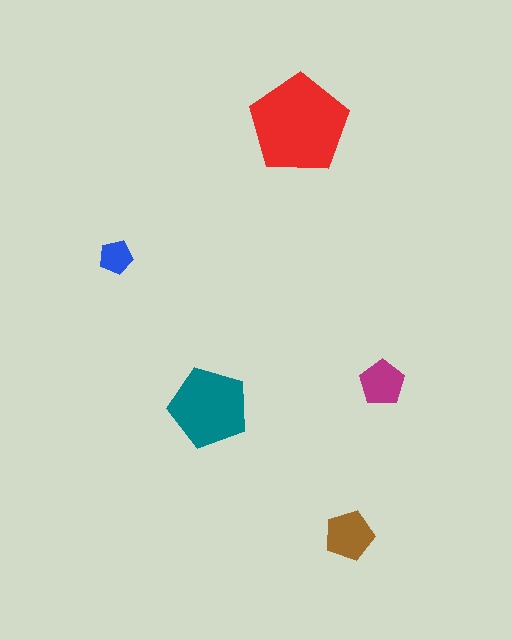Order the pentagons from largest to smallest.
the red one, the teal one, the brown one, the magenta one, the blue one.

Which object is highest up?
The red pentagon is topmost.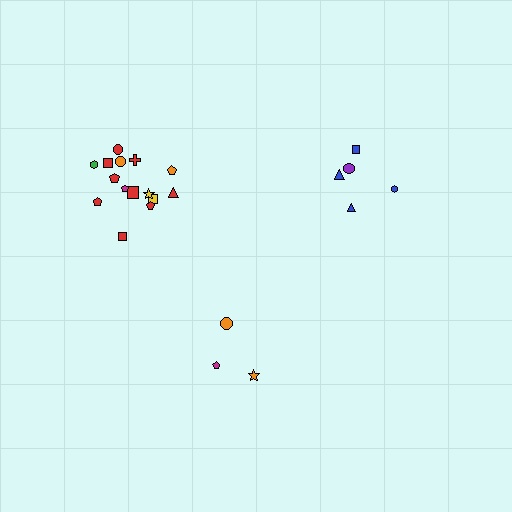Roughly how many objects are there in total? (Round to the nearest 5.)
Roughly 25 objects in total.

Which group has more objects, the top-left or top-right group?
The top-left group.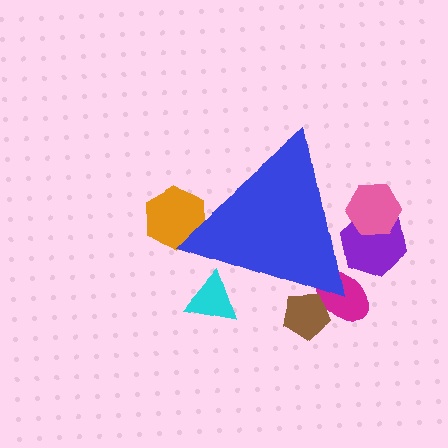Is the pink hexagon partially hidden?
Yes, the pink hexagon is partially hidden behind the blue triangle.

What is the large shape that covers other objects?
A blue triangle.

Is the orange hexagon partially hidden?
Yes, the orange hexagon is partially hidden behind the blue triangle.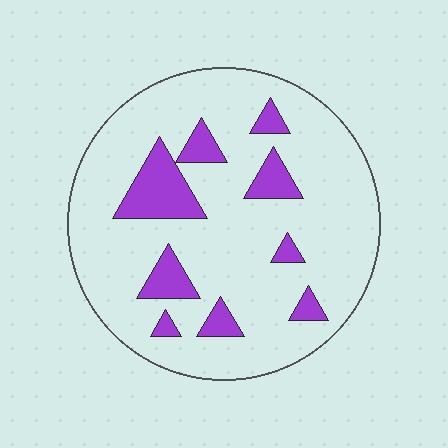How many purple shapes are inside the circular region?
9.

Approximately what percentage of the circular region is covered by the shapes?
Approximately 15%.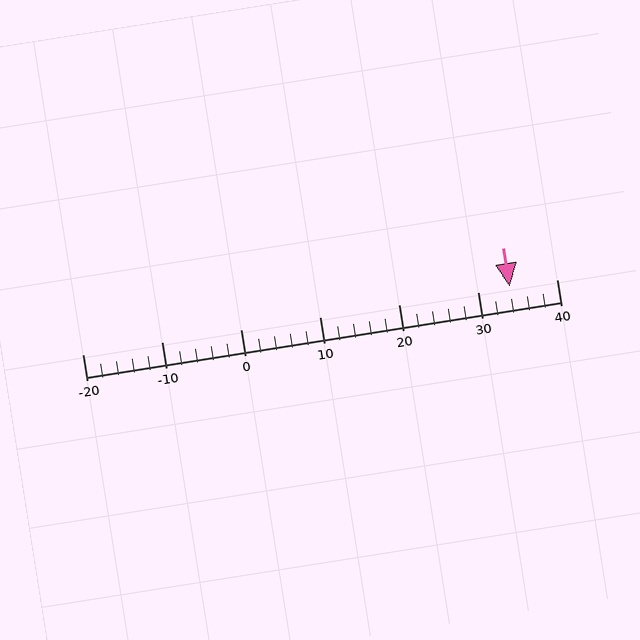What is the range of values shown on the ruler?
The ruler shows values from -20 to 40.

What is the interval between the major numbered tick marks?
The major tick marks are spaced 10 units apart.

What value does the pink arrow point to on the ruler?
The pink arrow points to approximately 34.